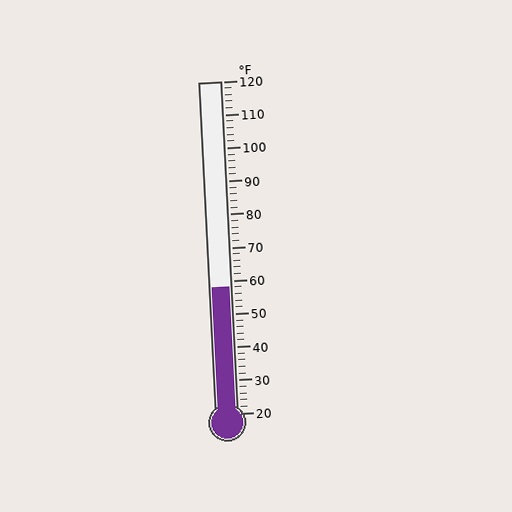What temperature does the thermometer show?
The thermometer shows approximately 58°F.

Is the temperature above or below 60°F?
The temperature is below 60°F.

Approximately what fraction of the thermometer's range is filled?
The thermometer is filled to approximately 40% of its range.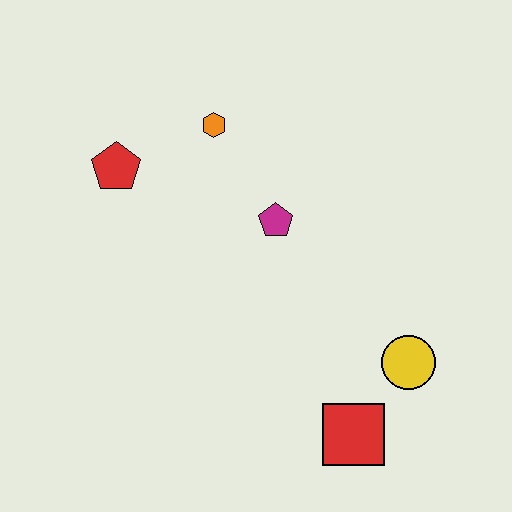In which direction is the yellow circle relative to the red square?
The yellow circle is above the red square.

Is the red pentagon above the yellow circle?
Yes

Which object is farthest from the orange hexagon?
The red square is farthest from the orange hexagon.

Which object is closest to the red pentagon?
The orange hexagon is closest to the red pentagon.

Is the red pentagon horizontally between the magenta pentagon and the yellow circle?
No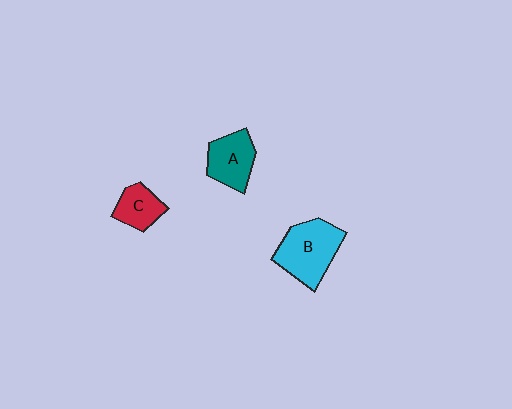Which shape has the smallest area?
Shape C (red).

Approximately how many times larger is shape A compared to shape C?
Approximately 1.4 times.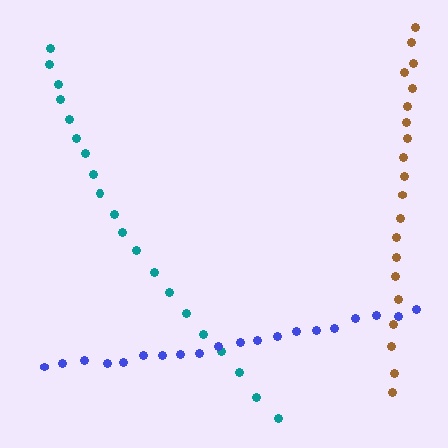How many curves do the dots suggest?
There are 3 distinct paths.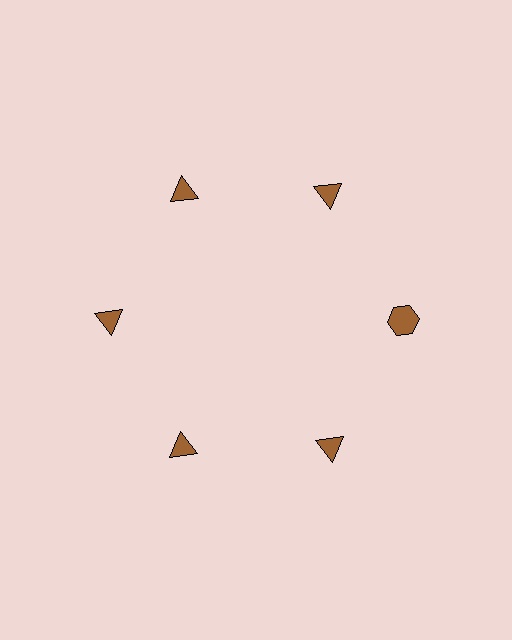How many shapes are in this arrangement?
There are 6 shapes arranged in a ring pattern.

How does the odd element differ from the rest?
It has a different shape: hexagon instead of triangle.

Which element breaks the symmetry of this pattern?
The brown hexagon at roughly the 3 o'clock position breaks the symmetry. All other shapes are brown triangles.